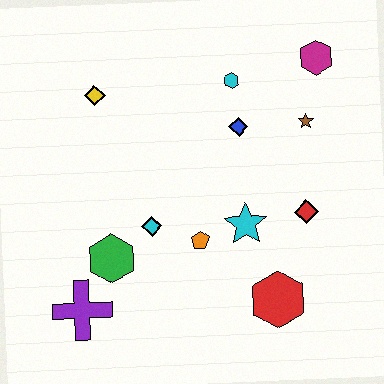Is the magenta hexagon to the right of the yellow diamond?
Yes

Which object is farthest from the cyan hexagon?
The purple cross is farthest from the cyan hexagon.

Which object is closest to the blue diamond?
The cyan hexagon is closest to the blue diamond.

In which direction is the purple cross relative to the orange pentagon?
The purple cross is to the left of the orange pentagon.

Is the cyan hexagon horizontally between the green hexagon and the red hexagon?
Yes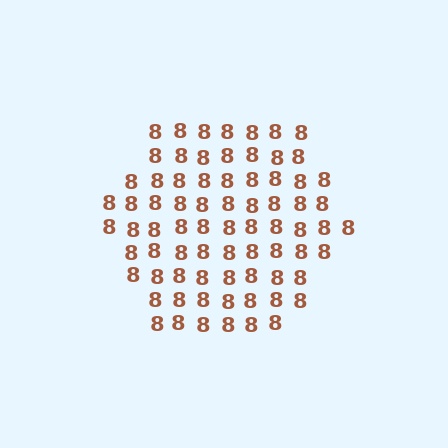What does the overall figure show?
The overall figure shows a hexagon.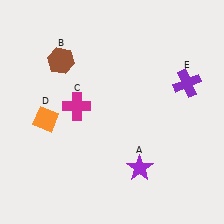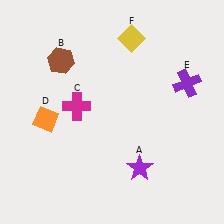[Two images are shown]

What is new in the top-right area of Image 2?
A yellow diamond (F) was added in the top-right area of Image 2.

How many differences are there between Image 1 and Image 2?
There is 1 difference between the two images.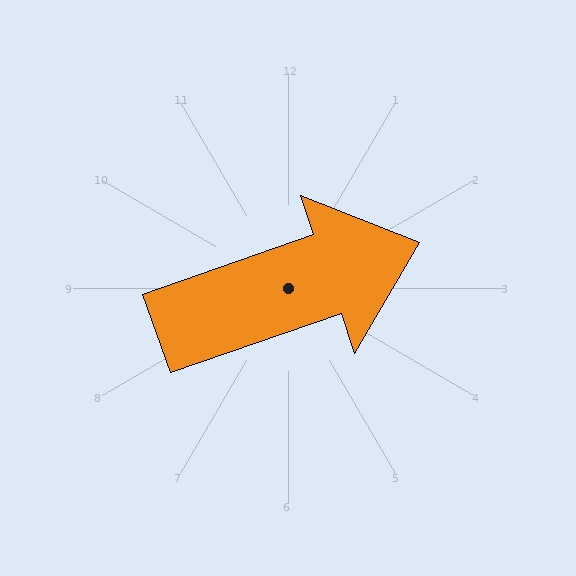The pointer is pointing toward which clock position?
Roughly 2 o'clock.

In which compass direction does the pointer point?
East.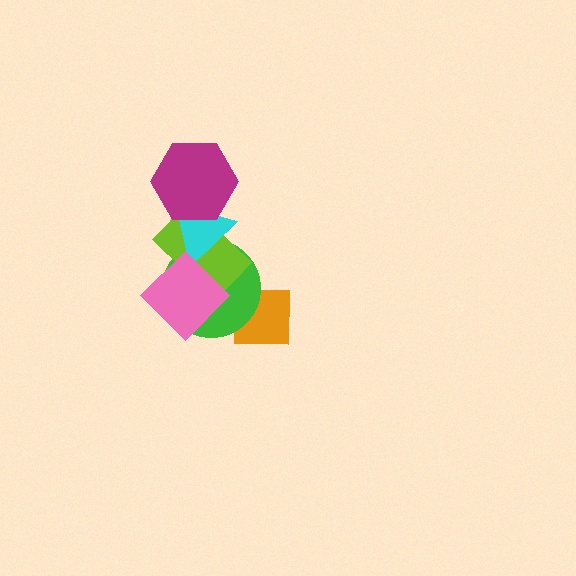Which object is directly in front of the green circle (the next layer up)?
The lime rectangle is directly in front of the green circle.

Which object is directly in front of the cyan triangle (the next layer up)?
The magenta hexagon is directly in front of the cyan triangle.